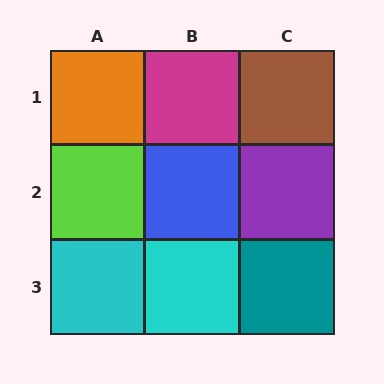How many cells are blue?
1 cell is blue.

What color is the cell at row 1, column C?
Brown.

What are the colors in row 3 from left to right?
Cyan, cyan, teal.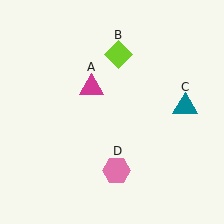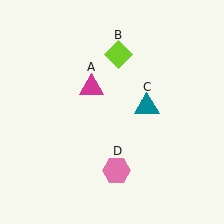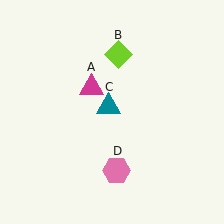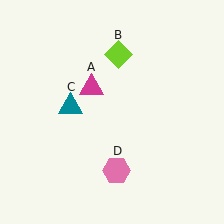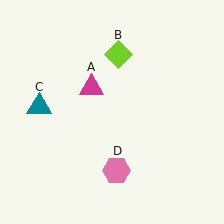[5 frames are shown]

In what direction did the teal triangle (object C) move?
The teal triangle (object C) moved left.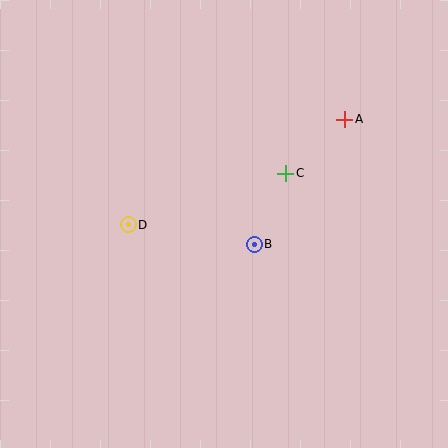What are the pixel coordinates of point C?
Point C is at (286, 173).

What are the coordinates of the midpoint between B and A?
The midpoint between B and A is at (300, 182).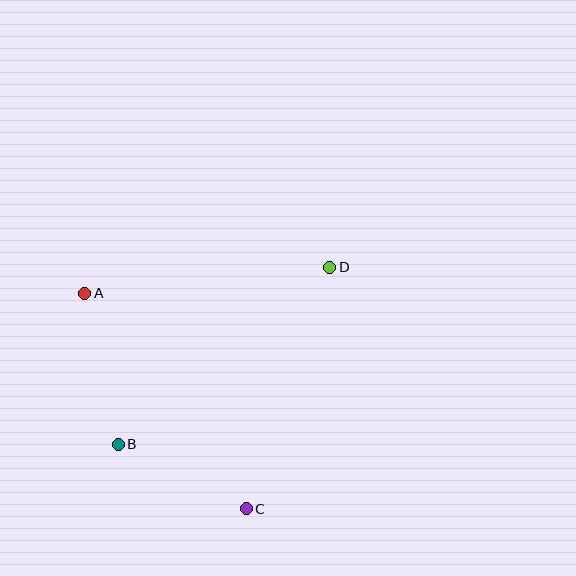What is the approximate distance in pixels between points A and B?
The distance between A and B is approximately 154 pixels.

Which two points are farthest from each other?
Points B and D are farthest from each other.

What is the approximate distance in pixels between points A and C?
The distance between A and C is approximately 269 pixels.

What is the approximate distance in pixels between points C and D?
The distance between C and D is approximately 255 pixels.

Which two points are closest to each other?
Points B and C are closest to each other.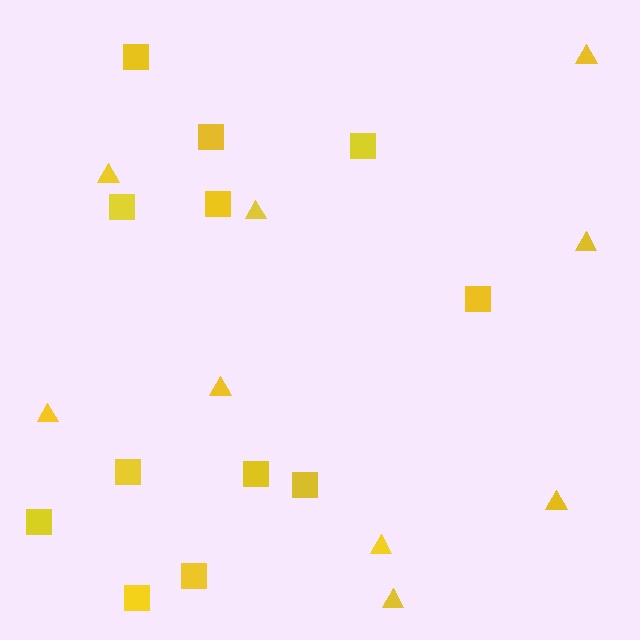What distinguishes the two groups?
There are 2 groups: one group of squares (12) and one group of triangles (9).